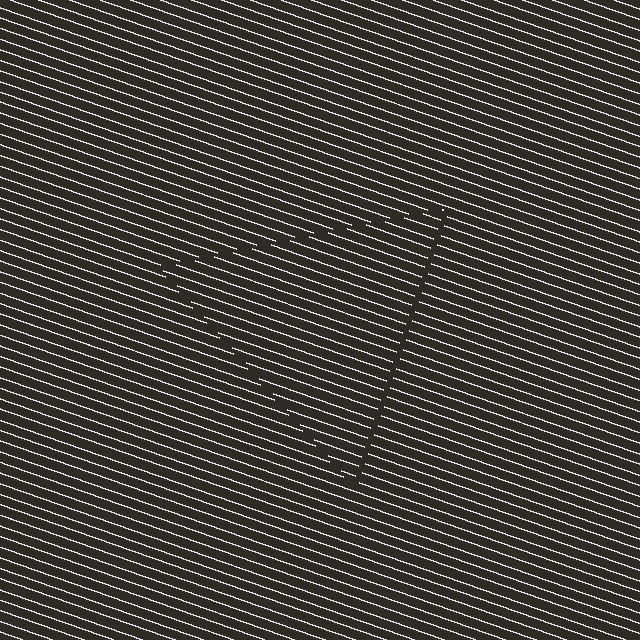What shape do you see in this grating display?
An illusory triangle. The interior of the shape contains the same grating, shifted by half a period — the contour is defined by the phase discontinuity where line-ends from the inner and outer gratings abut.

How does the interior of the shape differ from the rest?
The interior of the shape contains the same grating, shifted by half a period — the contour is defined by the phase discontinuity where line-ends from the inner and outer gratings abut.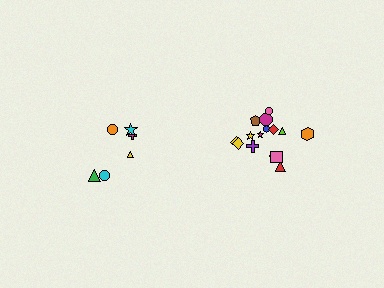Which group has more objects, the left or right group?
The right group.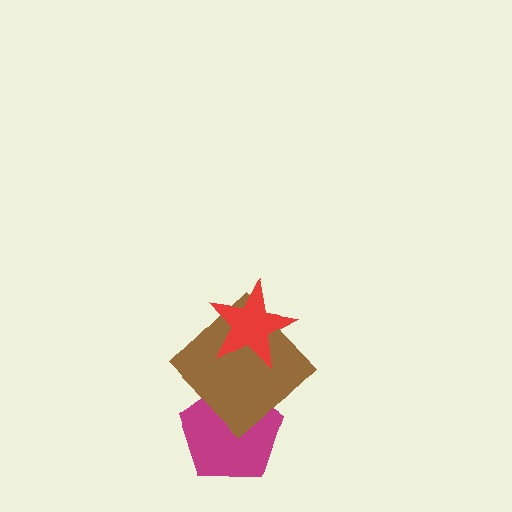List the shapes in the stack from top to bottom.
From top to bottom: the red star, the brown diamond, the magenta pentagon.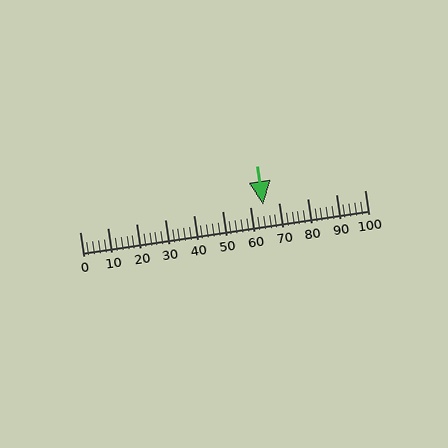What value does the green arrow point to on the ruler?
The green arrow points to approximately 64.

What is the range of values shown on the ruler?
The ruler shows values from 0 to 100.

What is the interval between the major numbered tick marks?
The major tick marks are spaced 10 units apart.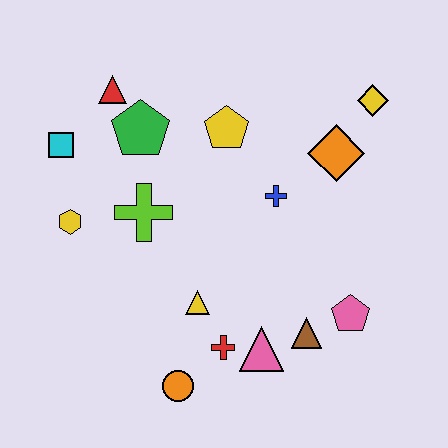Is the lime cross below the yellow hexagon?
No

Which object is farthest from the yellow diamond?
The orange circle is farthest from the yellow diamond.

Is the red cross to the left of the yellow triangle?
No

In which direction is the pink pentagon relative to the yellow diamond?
The pink pentagon is below the yellow diamond.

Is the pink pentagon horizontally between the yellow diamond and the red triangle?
Yes